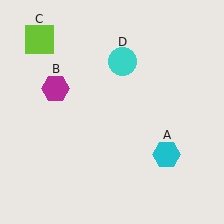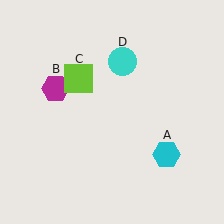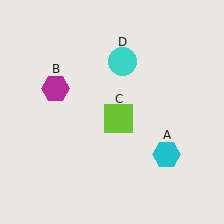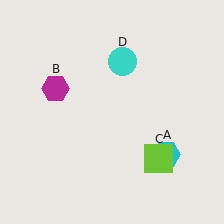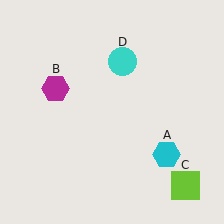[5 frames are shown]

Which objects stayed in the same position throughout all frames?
Cyan hexagon (object A) and magenta hexagon (object B) and cyan circle (object D) remained stationary.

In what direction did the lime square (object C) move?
The lime square (object C) moved down and to the right.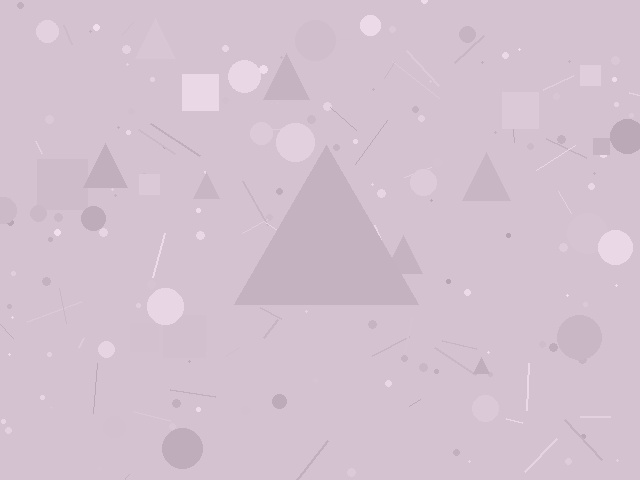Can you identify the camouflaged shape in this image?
The camouflaged shape is a triangle.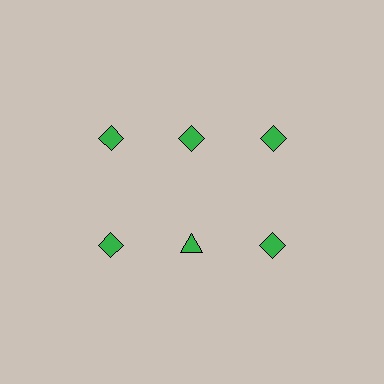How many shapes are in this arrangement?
There are 6 shapes arranged in a grid pattern.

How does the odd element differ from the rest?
It has a different shape: triangle instead of diamond.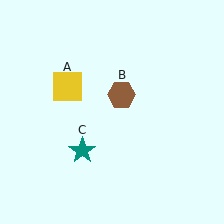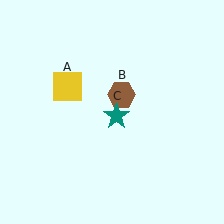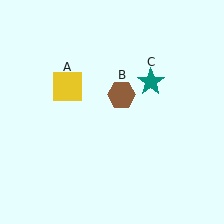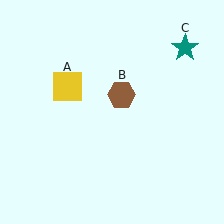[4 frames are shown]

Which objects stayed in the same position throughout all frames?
Yellow square (object A) and brown hexagon (object B) remained stationary.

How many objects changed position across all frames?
1 object changed position: teal star (object C).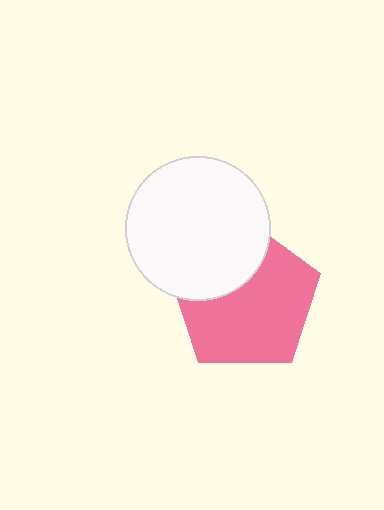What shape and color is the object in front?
The object in front is a white circle.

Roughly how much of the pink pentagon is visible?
Most of it is visible (roughly 68%).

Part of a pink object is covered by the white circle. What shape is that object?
It is a pentagon.